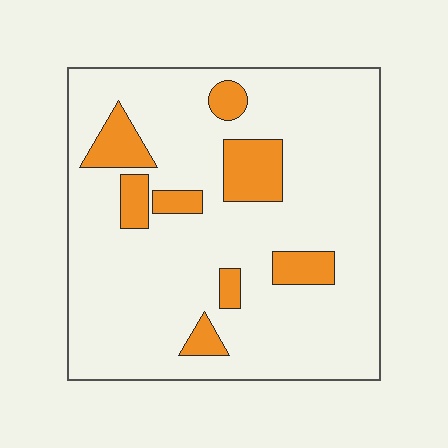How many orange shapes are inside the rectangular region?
8.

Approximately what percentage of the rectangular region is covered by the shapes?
Approximately 15%.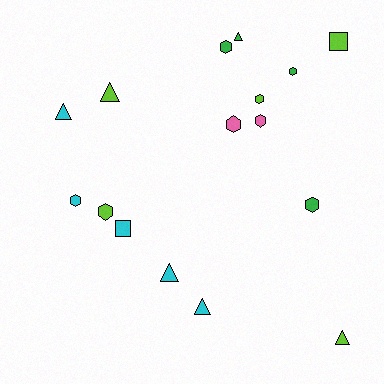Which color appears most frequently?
Lime, with 5 objects.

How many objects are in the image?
There are 16 objects.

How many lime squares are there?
There is 1 lime square.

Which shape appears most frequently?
Hexagon, with 8 objects.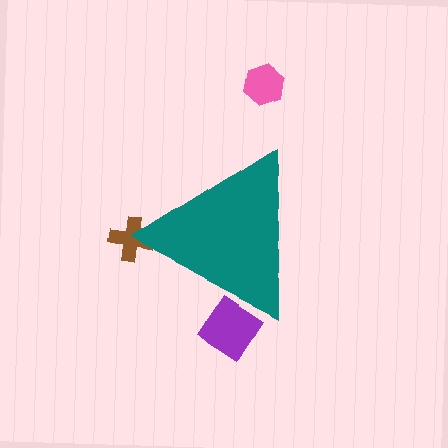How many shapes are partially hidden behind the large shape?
3 shapes are partially hidden.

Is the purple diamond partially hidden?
Yes, the purple diamond is partially hidden behind the teal triangle.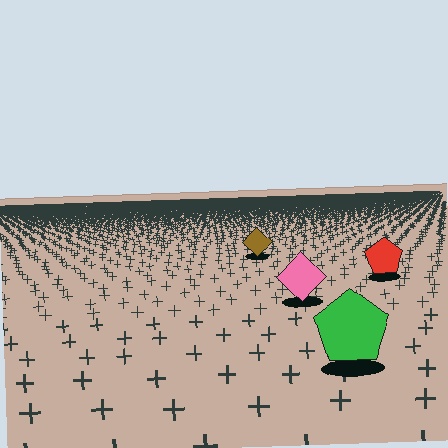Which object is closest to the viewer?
The green pentagon is closest. The texture marks near it are larger and more spread out.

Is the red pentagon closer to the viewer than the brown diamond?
Yes. The red pentagon is closer — you can tell from the texture gradient: the ground texture is coarser near it.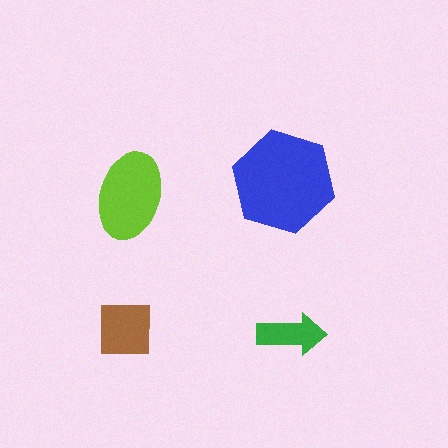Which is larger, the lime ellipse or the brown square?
The lime ellipse.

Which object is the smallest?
The green arrow.